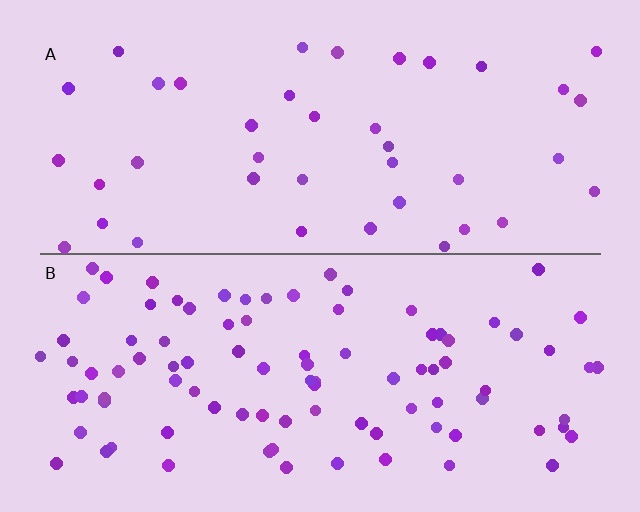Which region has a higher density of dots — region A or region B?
B (the bottom).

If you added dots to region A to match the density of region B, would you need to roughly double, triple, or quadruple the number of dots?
Approximately double.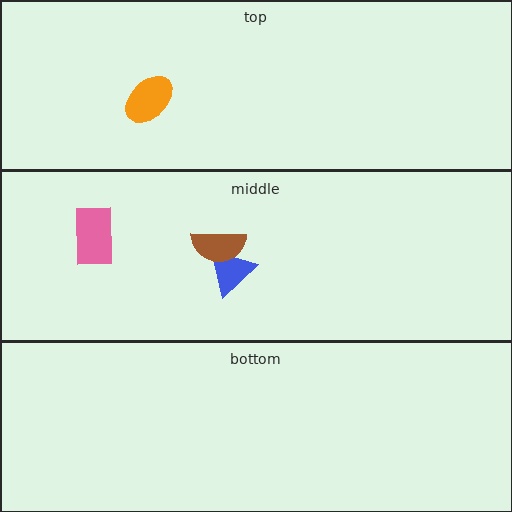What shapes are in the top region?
The orange ellipse.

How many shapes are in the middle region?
3.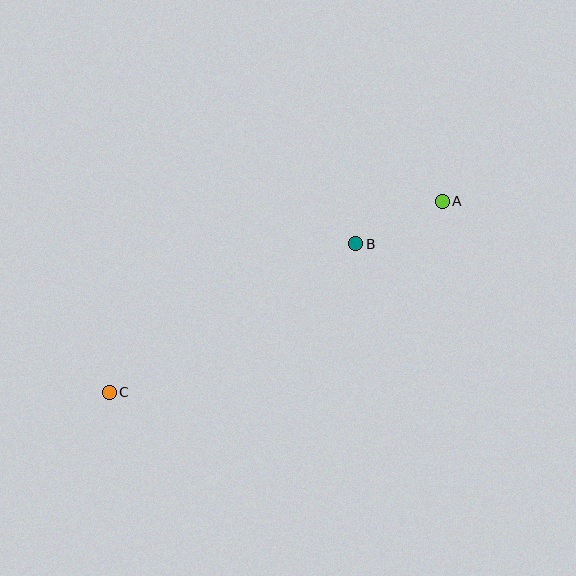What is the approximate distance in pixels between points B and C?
The distance between B and C is approximately 288 pixels.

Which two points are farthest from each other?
Points A and C are farthest from each other.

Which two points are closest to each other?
Points A and B are closest to each other.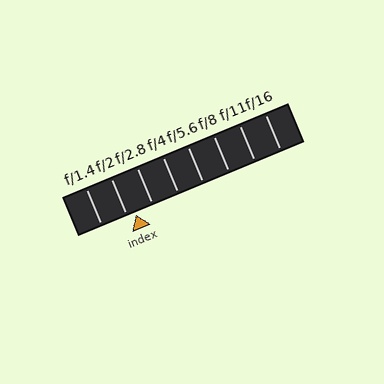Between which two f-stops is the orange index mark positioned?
The index mark is between f/2 and f/2.8.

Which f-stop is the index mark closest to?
The index mark is closest to f/2.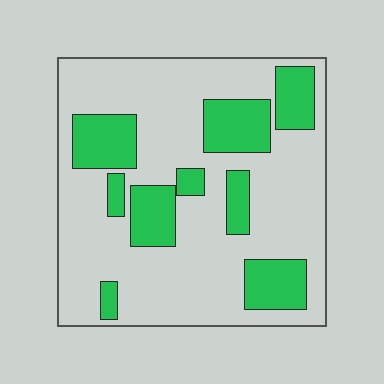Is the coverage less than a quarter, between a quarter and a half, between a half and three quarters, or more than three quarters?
Between a quarter and a half.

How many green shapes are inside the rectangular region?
9.